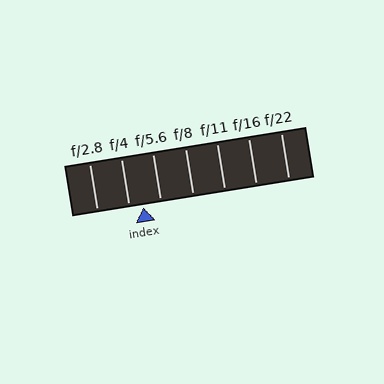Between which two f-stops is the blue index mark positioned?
The index mark is between f/4 and f/5.6.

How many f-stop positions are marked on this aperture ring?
There are 7 f-stop positions marked.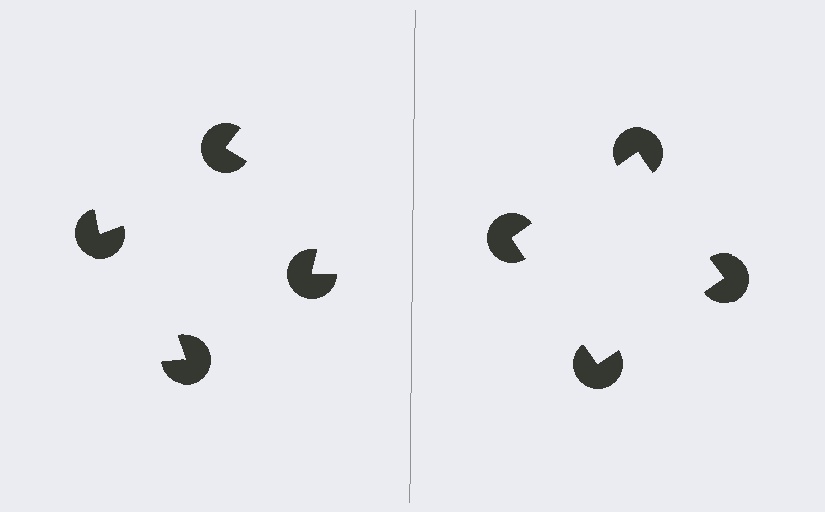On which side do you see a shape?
An illusory square appears on the right side. On the left side the wedge cuts are rotated, so no coherent shape forms.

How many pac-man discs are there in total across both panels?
8 — 4 on each side.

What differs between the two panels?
The pac-man discs are positioned identically on both sides; only the wedge orientations differ. On the right they align to a square; on the left they are misaligned.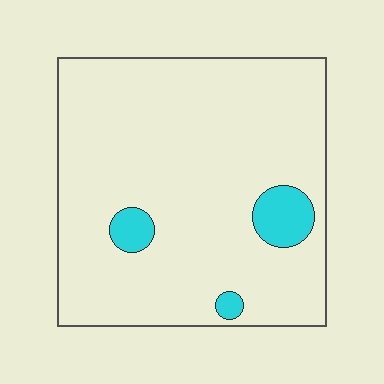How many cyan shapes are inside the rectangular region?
3.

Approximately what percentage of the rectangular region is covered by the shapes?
Approximately 5%.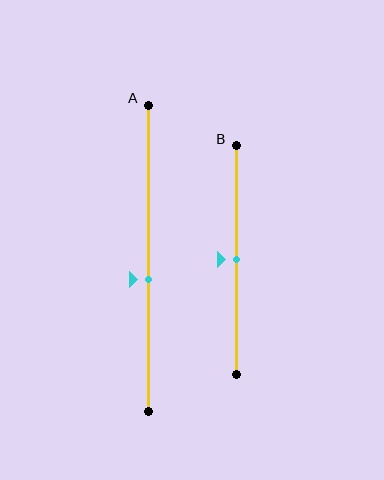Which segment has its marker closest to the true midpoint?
Segment B has its marker closest to the true midpoint.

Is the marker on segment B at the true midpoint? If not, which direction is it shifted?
Yes, the marker on segment B is at the true midpoint.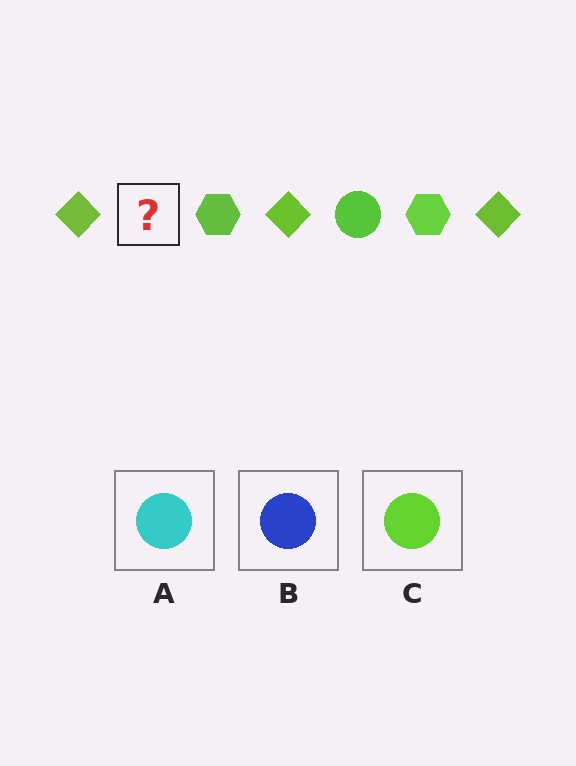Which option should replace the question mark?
Option C.